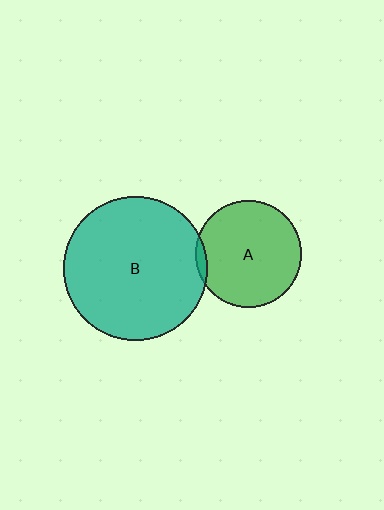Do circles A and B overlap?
Yes.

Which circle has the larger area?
Circle B (teal).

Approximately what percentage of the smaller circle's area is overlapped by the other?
Approximately 5%.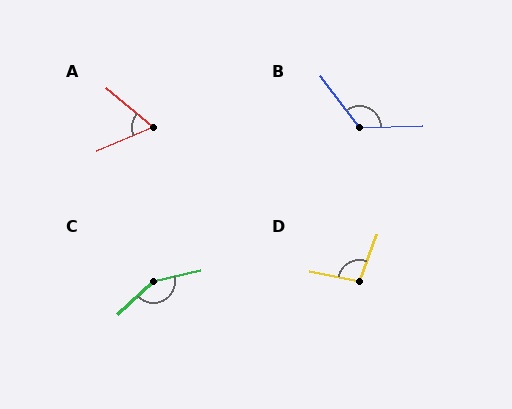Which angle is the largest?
C, at approximately 151 degrees.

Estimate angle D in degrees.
Approximately 98 degrees.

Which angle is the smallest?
A, at approximately 63 degrees.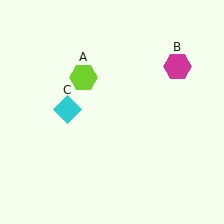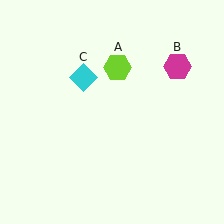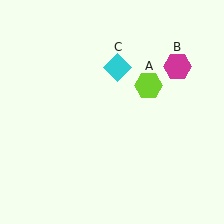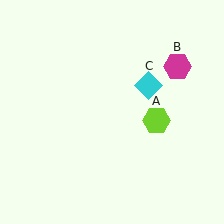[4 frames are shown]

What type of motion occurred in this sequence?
The lime hexagon (object A), cyan diamond (object C) rotated clockwise around the center of the scene.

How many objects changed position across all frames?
2 objects changed position: lime hexagon (object A), cyan diamond (object C).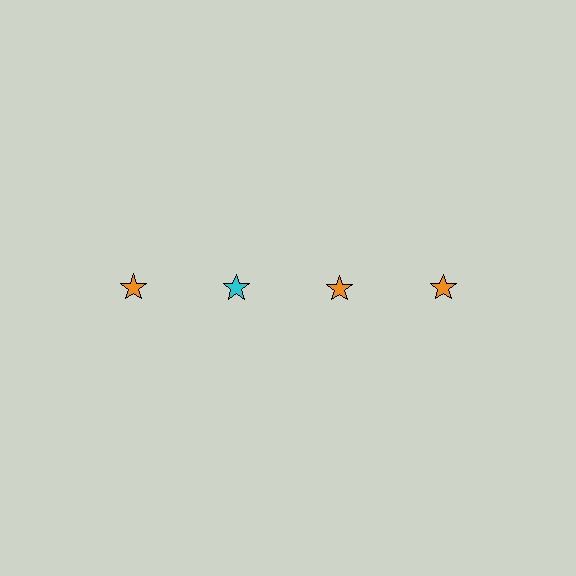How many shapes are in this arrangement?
There are 4 shapes arranged in a grid pattern.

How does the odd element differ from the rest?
It has a different color: cyan instead of orange.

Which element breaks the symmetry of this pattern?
The cyan star in the top row, second from left column breaks the symmetry. All other shapes are orange stars.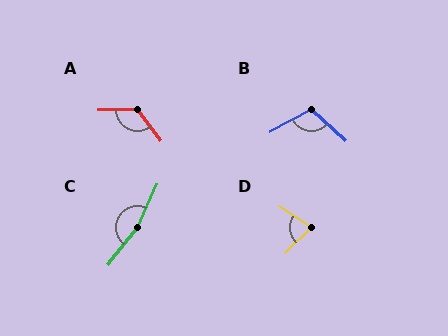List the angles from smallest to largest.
D (78°), B (109°), A (126°), C (166°).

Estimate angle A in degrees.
Approximately 126 degrees.